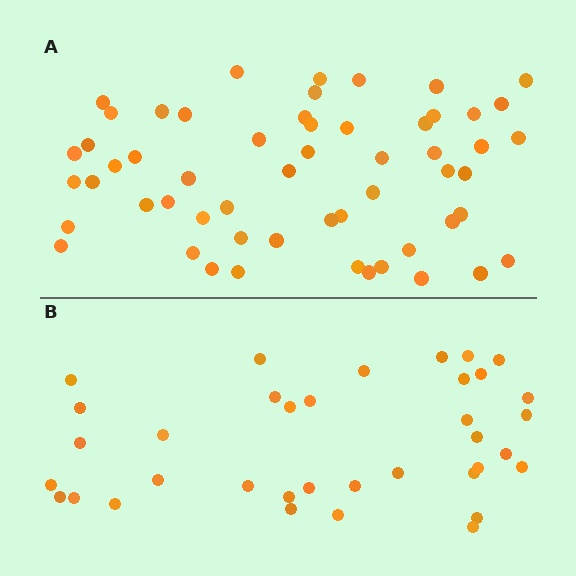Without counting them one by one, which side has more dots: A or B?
Region A (the top region) has more dots.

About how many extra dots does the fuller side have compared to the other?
Region A has approximately 20 more dots than region B.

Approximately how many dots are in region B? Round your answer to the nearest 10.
About 40 dots. (The exact count is 36, which rounds to 40.)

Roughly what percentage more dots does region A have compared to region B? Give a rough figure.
About 55% more.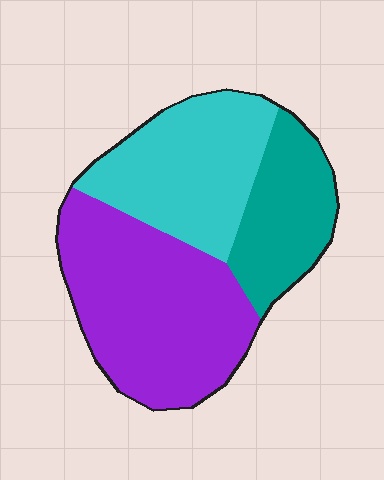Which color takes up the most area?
Purple, at roughly 45%.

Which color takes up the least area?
Teal, at roughly 20%.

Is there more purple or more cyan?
Purple.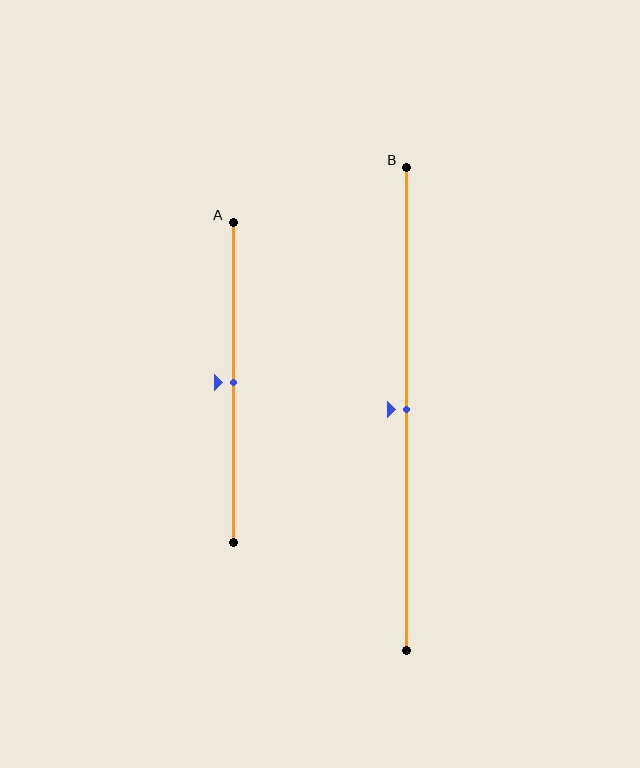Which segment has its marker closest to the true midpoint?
Segment A has its marker closest to the true midpoint.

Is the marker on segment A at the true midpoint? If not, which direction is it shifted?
Yes, the marker on segment A is at the true midpoint.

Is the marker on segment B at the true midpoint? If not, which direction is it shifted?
Yes, the marker on segment B is at the true midpoint.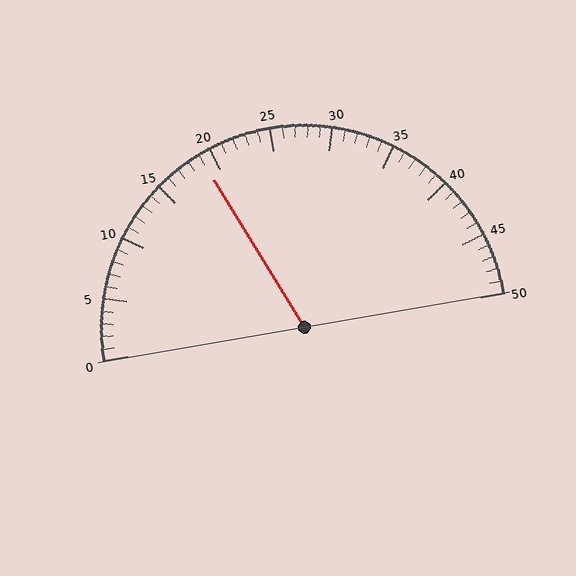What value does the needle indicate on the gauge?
The needle indicates approximately 19.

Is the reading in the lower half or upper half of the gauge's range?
The reading is in the lower half of the range (0 to 50).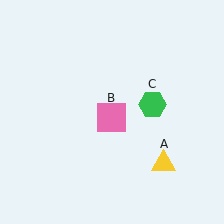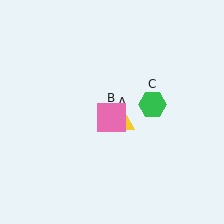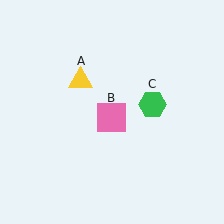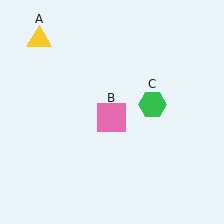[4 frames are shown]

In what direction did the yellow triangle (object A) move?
The yellow triangle (object A) moved up and to the left.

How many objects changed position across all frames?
1 object changed position: yellow triangle (object A).